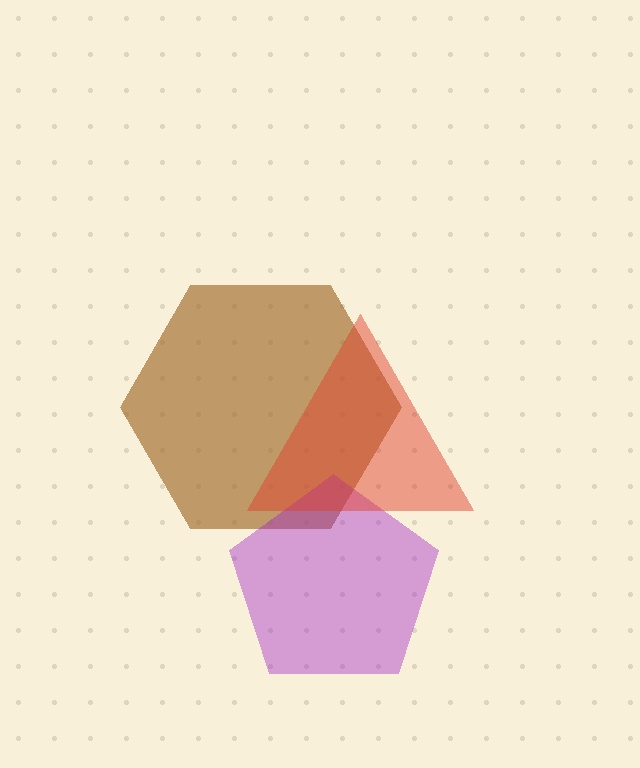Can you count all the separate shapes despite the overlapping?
Yes, there are 3 separate shapes.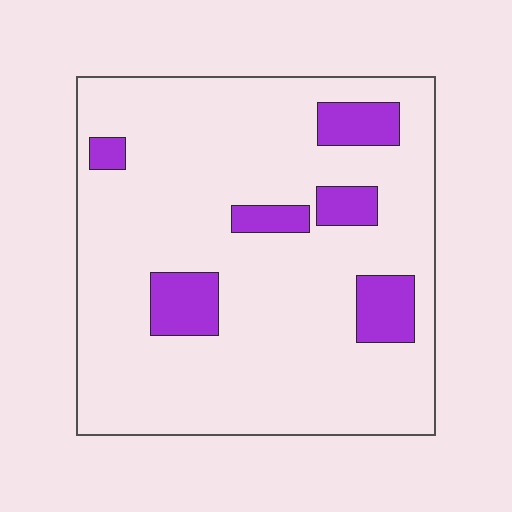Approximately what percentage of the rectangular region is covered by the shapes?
Approximately 15%.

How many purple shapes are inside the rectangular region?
6.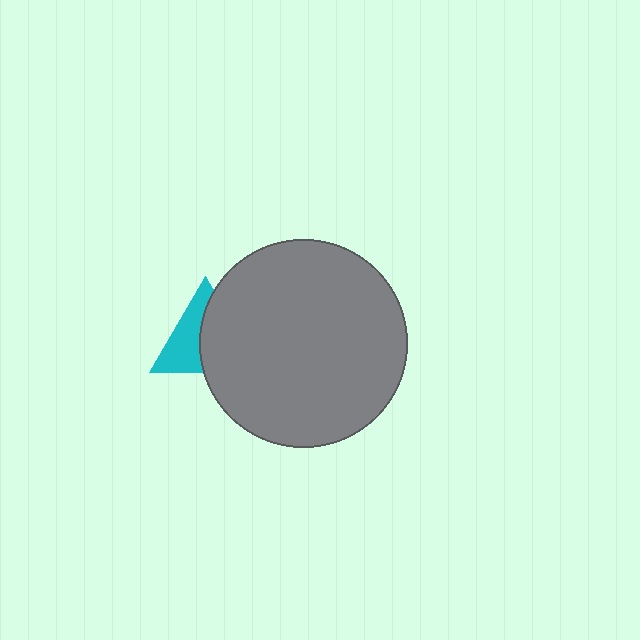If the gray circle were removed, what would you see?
You would see the complete cyan triangle.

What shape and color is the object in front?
The object in front is a gray circle.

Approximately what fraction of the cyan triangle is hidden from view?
Roughly 53% of the cyan triangle is hidden behind the gray circle.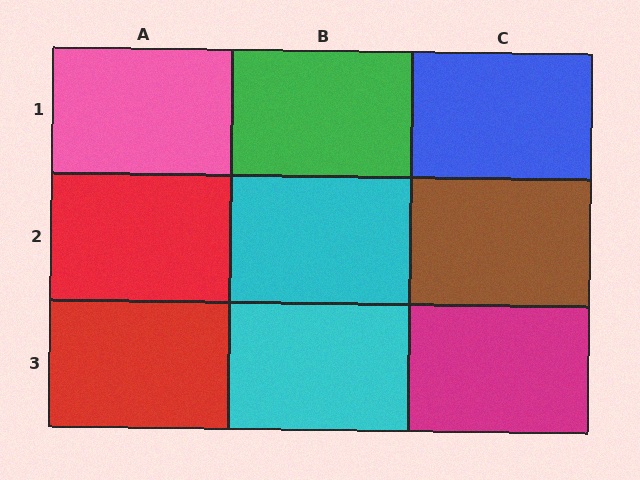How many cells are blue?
1 cell is blue.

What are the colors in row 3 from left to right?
Red, cyan, magenta.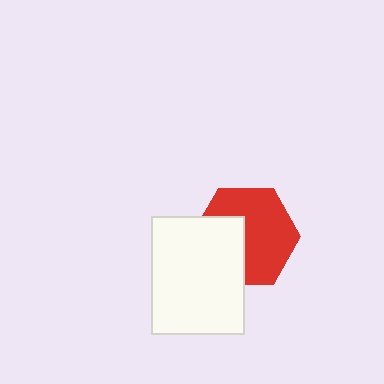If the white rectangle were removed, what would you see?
You would see the complete red hexagon.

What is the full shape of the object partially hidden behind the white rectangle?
The partially hidden object is a red hexagon.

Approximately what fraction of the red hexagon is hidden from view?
Roughly 38% of the red hexagon is hidden behind the white rectangle.